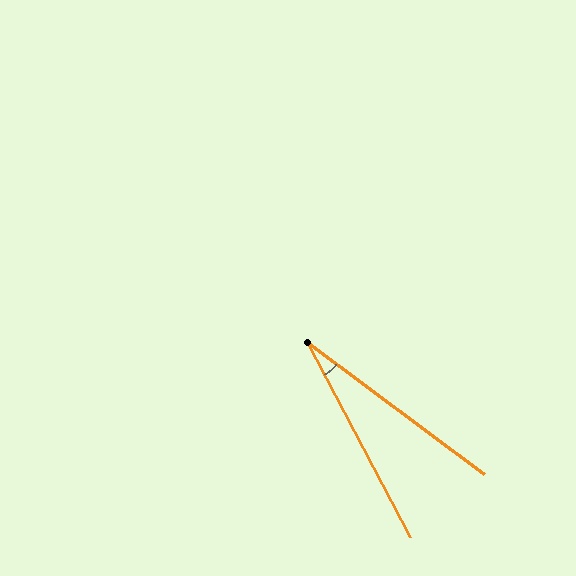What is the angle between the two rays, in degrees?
Approximately 25 degrees.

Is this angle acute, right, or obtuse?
It is acute.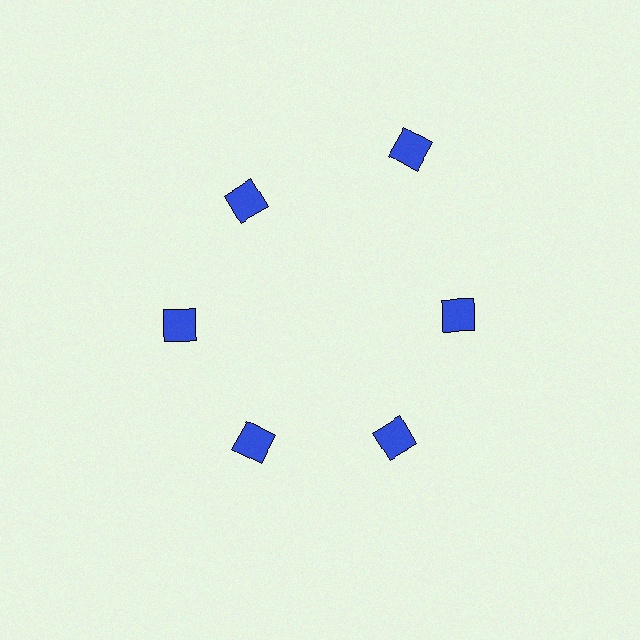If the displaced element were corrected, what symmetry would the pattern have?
It would have 6-fold rotational symmetry — the pattern would map onto itself every 60 degrees.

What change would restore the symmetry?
The symmetry would be restored by moving it inward, back onto the ring so that all 6 diamonds sit at equal angles and equal distance from the center.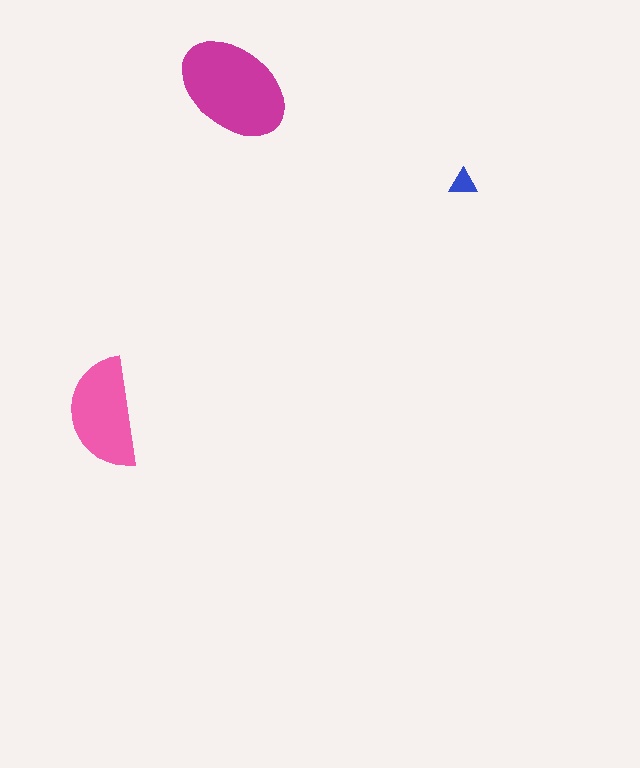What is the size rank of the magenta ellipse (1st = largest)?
1st.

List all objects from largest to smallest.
The magenta ellipse, the pink semicircle, the blue triangle.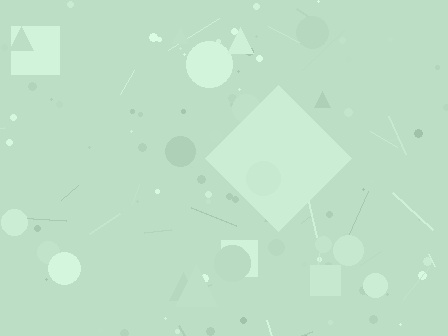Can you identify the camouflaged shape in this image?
The camouflaged shape is a diamond.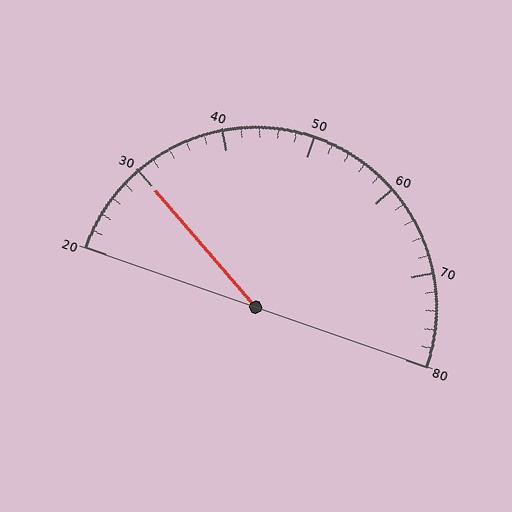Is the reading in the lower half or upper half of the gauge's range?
The reading is in the lower half of the range (20 to 80).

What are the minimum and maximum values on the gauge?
The gauge ranges from 20 to 80.